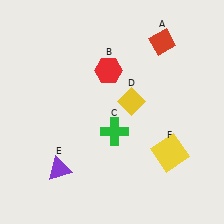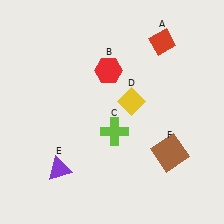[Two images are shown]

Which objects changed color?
C changed from green to lime. F changed from yellow to brown.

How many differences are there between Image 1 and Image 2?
There are 2 differences between the two images.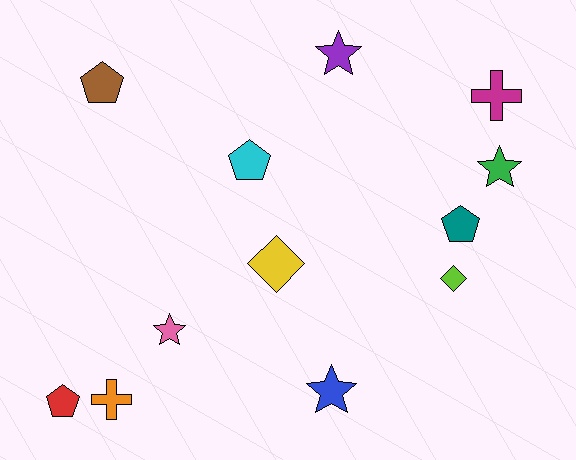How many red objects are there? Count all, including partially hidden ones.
There is 1 red object.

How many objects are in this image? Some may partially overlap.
There are 12 objects.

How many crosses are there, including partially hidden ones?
There are 2 crosses.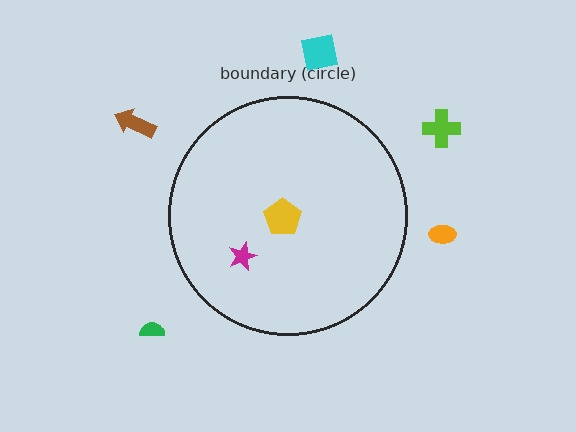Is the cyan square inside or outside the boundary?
Outside.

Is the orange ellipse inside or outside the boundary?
Outside.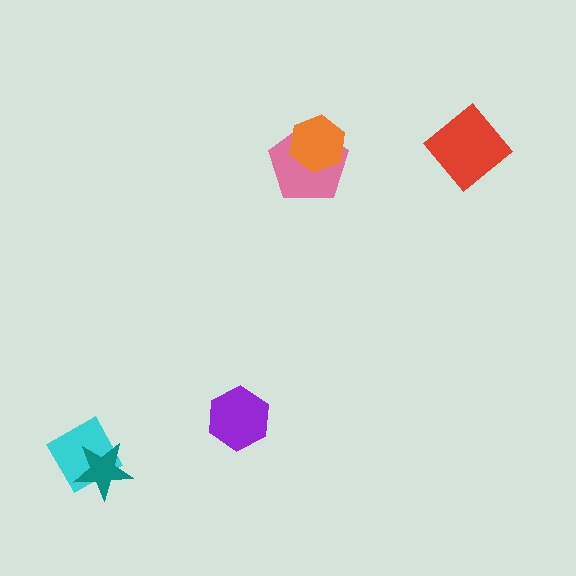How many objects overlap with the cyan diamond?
1 object overlaps with the cyan diamond.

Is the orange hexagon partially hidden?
No, no other shape covers it.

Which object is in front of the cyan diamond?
The teal star is in front of the cyan diamond.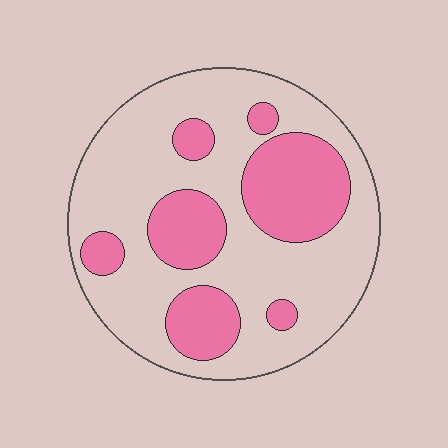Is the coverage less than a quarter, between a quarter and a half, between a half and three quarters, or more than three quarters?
Between a quarter and a half.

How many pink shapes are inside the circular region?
7.